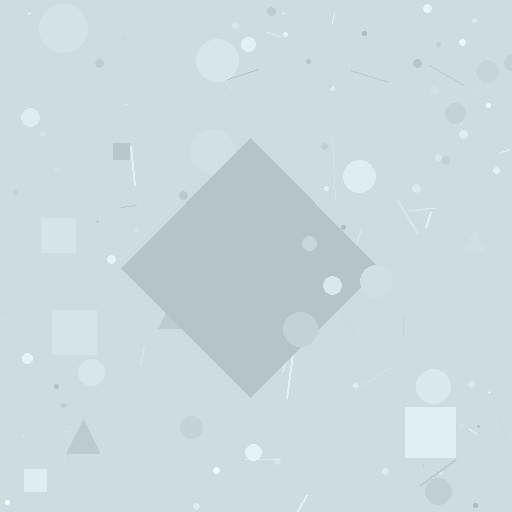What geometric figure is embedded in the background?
A diamond is embedded in the background.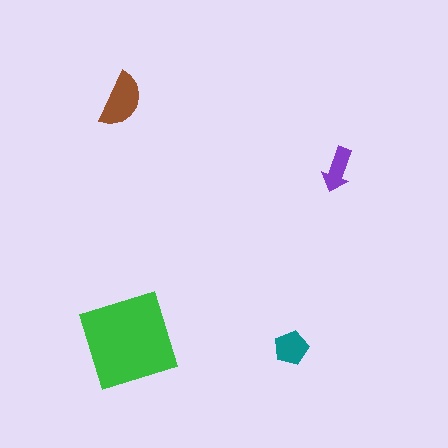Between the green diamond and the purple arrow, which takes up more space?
The green diamond.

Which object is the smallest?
The purple arrow.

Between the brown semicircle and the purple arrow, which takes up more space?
The brown semicircle.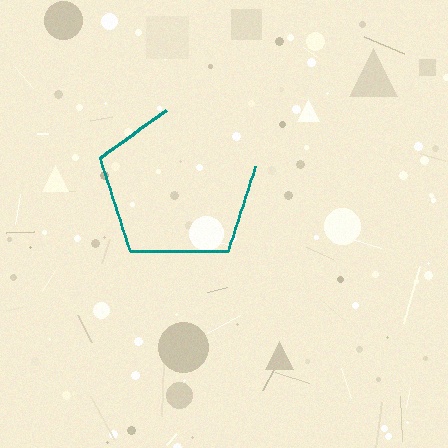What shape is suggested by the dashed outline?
The dashed outline suggests a pentagon.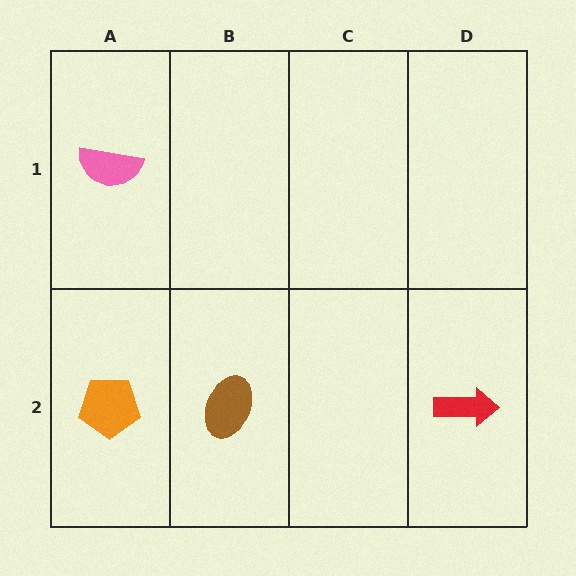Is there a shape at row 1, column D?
No, that cell is empty.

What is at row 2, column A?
An orange pentagon.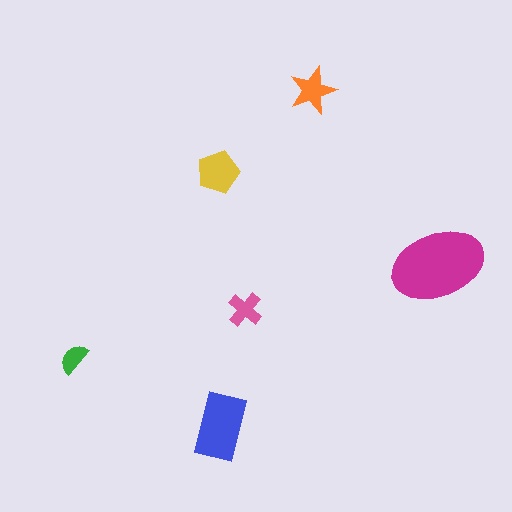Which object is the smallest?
The green semicircle.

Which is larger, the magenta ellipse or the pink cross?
The magenta ellipse.